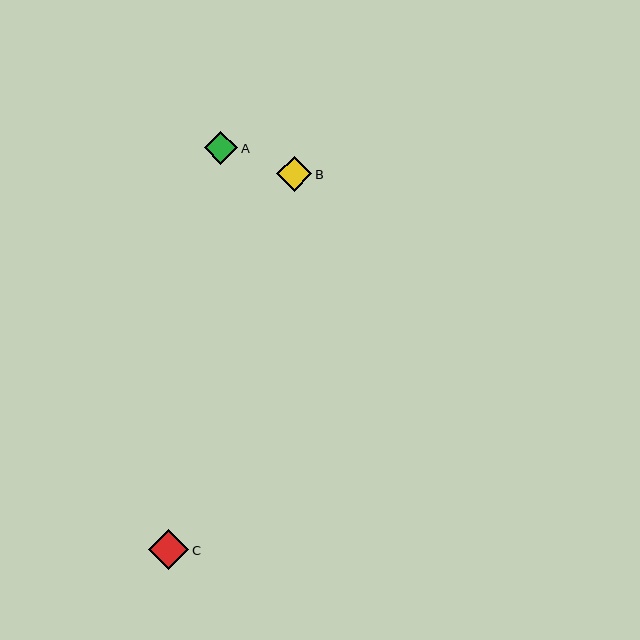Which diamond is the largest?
Diamond C is the largest with a size of approximately 40 pixels.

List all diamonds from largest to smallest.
From largest to smallest: C, B, A.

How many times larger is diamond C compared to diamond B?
Diamond C is approximately 1.1 times the size of diamond B.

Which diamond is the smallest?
Diamond A is the smallest with a size of approximately 34 pixels.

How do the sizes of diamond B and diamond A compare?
Diamond B and diamond A are approximately the same size.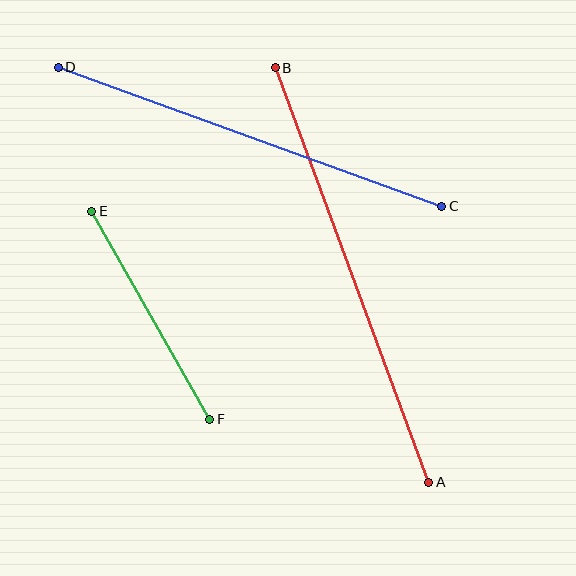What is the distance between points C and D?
The distance is approximately 407 pixels.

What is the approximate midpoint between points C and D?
The midpoint is at approximately (250, 137) pixels.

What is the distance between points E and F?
The distance is approximately 239 pixels.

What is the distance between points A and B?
The distance is approximately 442 pixels.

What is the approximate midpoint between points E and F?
The midpoint is at approximately (151, 315) pixels.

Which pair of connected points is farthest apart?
Points A and B are farthest apart.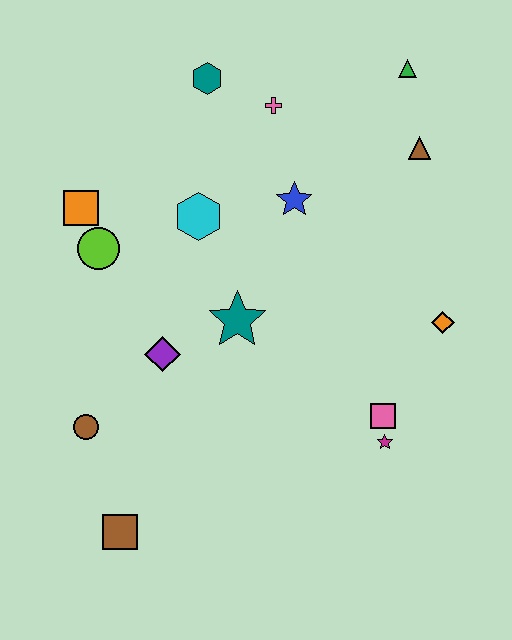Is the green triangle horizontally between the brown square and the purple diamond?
No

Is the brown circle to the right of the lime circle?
No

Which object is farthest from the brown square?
The green triangle is farthest from the brown square.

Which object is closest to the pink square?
The magenta star is closest to the pink square.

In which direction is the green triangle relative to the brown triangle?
The green triangle is above the brown triangle.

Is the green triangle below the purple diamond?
No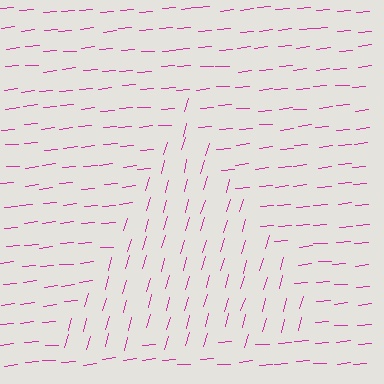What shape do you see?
I see a triangle.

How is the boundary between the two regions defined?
The boundary is defined purely by a change in line orientation (approximately 69 degrees difference). All lines are the same color and thickness.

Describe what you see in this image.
The image is filled with small magenta line segments. A triangle region in the image has lines oriented differently from the surrounding lines, creating a visible texture boundary.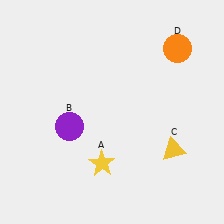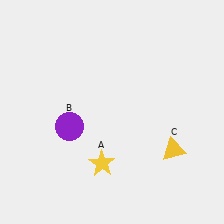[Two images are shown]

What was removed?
The orange circle (D) was removed in Image 2.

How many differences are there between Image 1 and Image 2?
There is 1 difference between the two images.